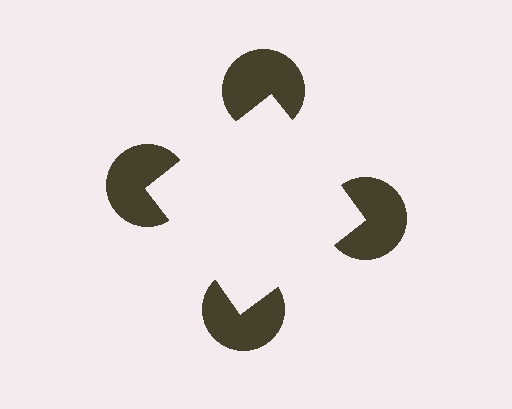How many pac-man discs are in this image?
There are 4 — one at each vertex of the illusory square.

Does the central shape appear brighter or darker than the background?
It typically appears slightly brighter than the background, even though no actual brightness change is drawn.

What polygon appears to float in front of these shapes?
An illusory square — its edges are inferred from the aligned wedge cuts in the pac-man discs, not physically drawn.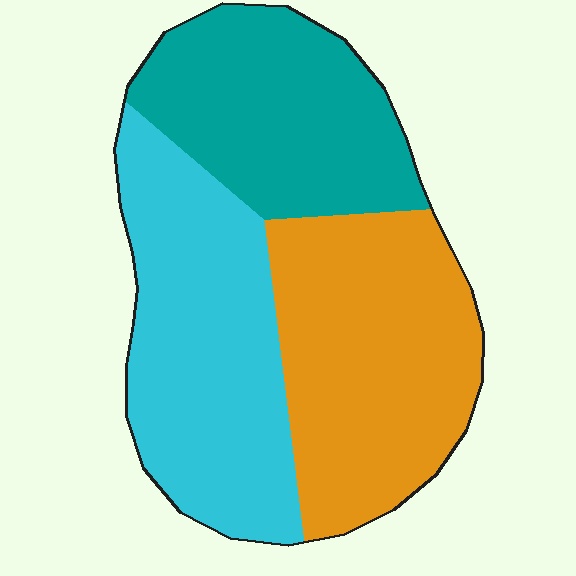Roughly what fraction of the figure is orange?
Orange takes up about three eighths (3/8) of the figure.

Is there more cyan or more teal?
Cyan.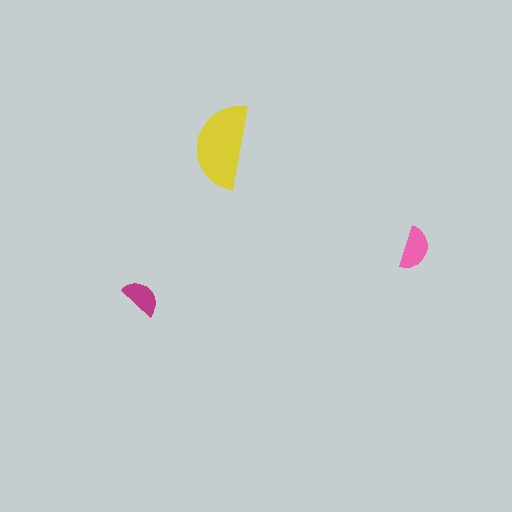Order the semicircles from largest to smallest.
the yellow one, the pink one, the magenta one.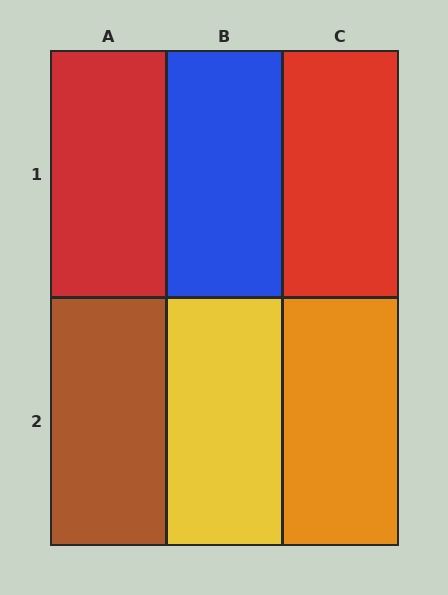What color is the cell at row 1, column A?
Red.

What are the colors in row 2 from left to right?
Brown, yellow, orange.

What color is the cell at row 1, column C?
Red.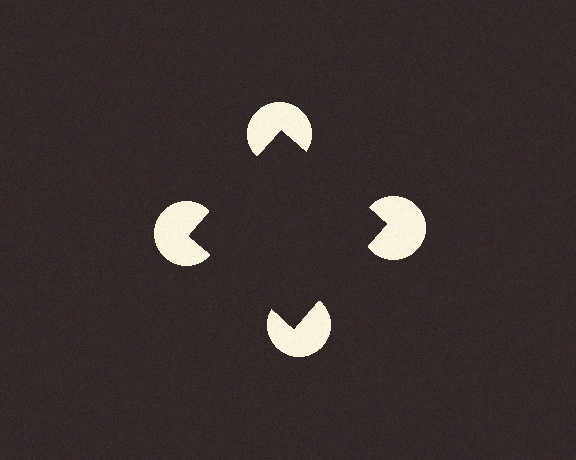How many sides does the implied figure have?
4 sides.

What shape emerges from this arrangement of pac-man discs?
An illusory square — its edges are inferred from the aligned wedge cuts in the pac-man discs, not physically drawn.